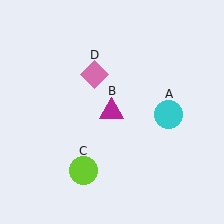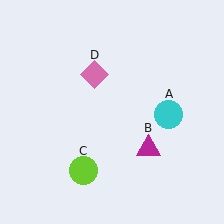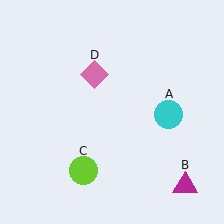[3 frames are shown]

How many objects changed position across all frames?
1 object changed position: magenta triangle (object B).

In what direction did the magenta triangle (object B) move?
The magenta triangle (object B) moved down and to the right.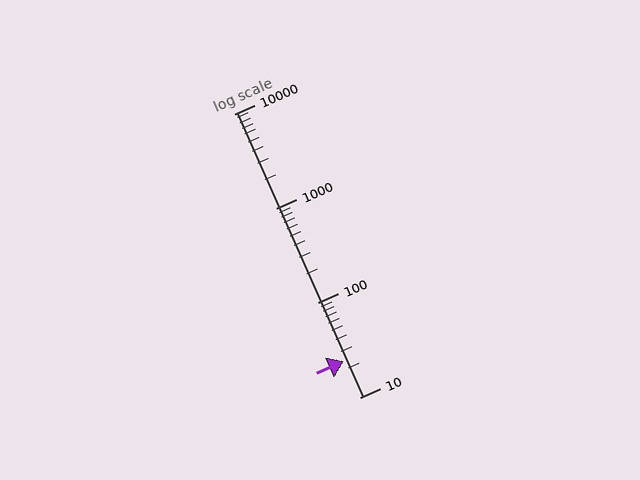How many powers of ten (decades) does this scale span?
The scale spans 3 decades, from 10 to 10000.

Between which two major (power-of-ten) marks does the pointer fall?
The pointer is between 10 and 100.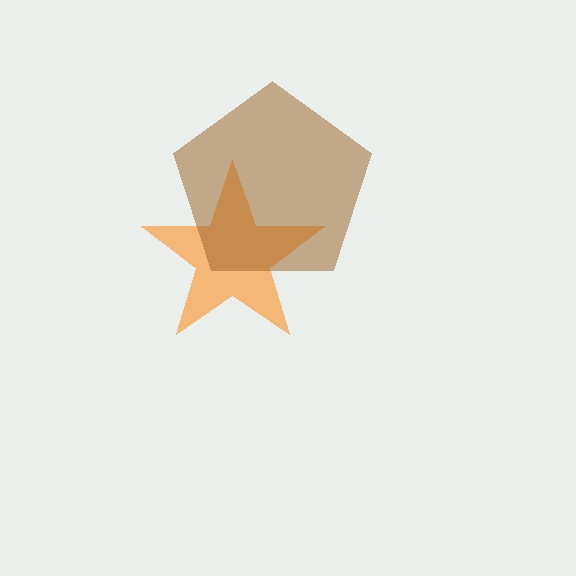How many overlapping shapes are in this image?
There are 2 overlapping shapes in the image.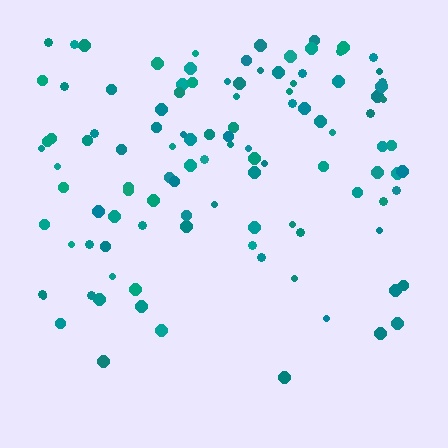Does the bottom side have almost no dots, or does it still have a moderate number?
Still a moderate number, just noticeably fewer than the top.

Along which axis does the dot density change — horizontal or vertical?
Vertical.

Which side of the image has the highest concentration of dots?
The top.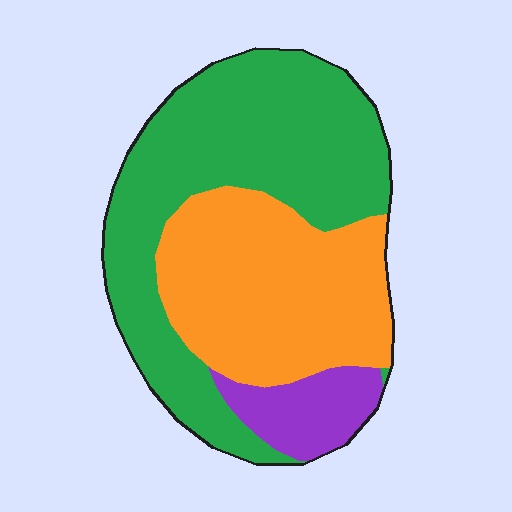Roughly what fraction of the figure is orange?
Orange takes up about three eighths (3/8) of the figure.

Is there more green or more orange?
Green.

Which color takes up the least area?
Purple, at roughly 10%.